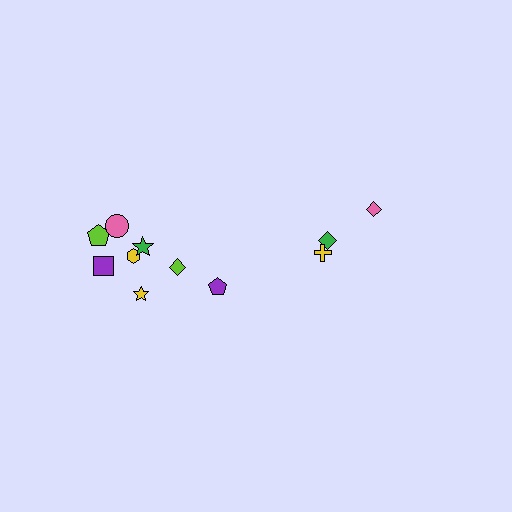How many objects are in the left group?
There are 8 objects.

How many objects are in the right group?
There are 3 objects.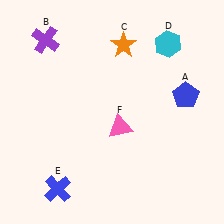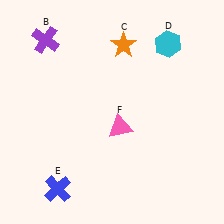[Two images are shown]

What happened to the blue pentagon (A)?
The blue pentagon (A) was removed in Image 2. It was in the top-right area of Image 1.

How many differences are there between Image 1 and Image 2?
There is 1 difference between the two images.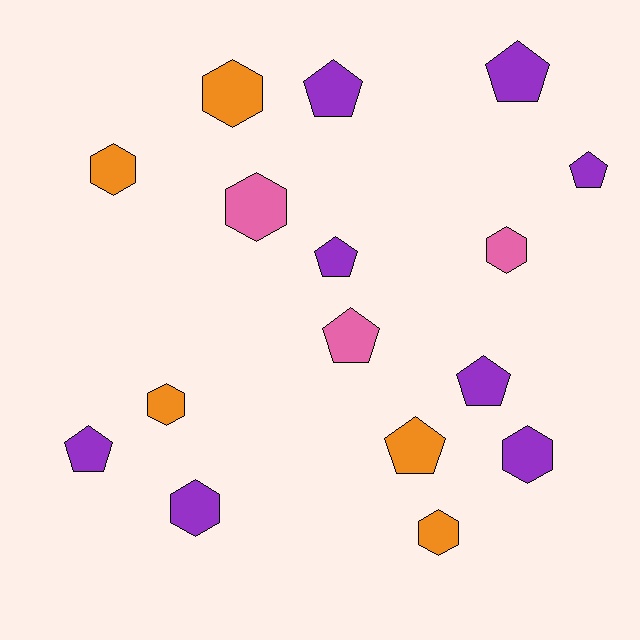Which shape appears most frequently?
Pentagon, with 8 objects.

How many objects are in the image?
There are 16 objects.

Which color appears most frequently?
Purple, with 8 objects.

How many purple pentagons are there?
There are 6 purple pentagons.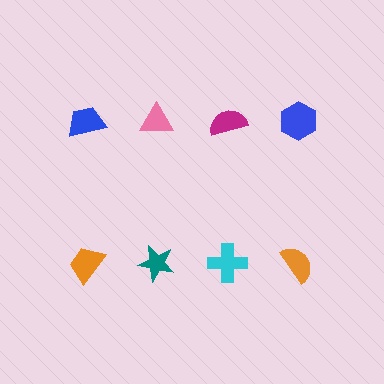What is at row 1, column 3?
A magenta semicircle.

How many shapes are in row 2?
4 shapes.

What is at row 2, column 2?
A teal star.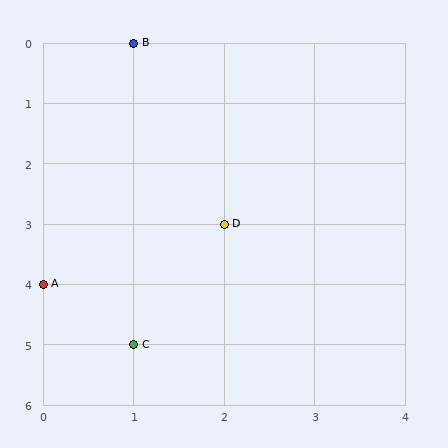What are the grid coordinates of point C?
Point C is at grid coordinates (1, 5).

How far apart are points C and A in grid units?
Points C and A are 1 column and 1 row apart (about 1.4 grid units diagonally).